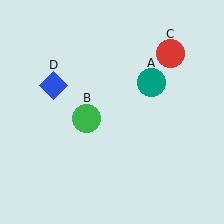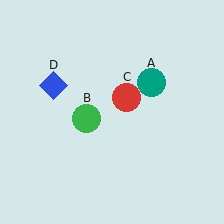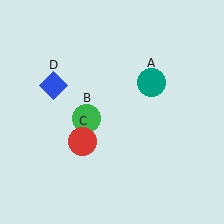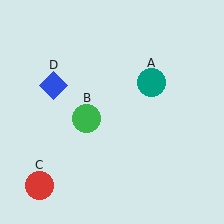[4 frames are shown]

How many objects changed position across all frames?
1 object changed position: red circle (object C).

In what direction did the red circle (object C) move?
The red circle (object C) moved down and to the left.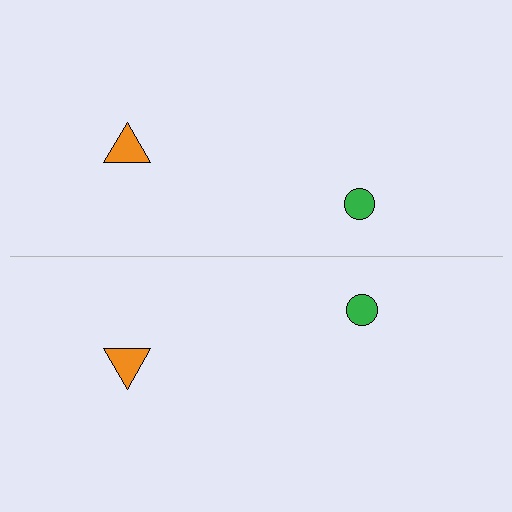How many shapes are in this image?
There are 4 shapes in this image.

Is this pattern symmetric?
Yes, this pattern has bilateral (reflection) symmetry.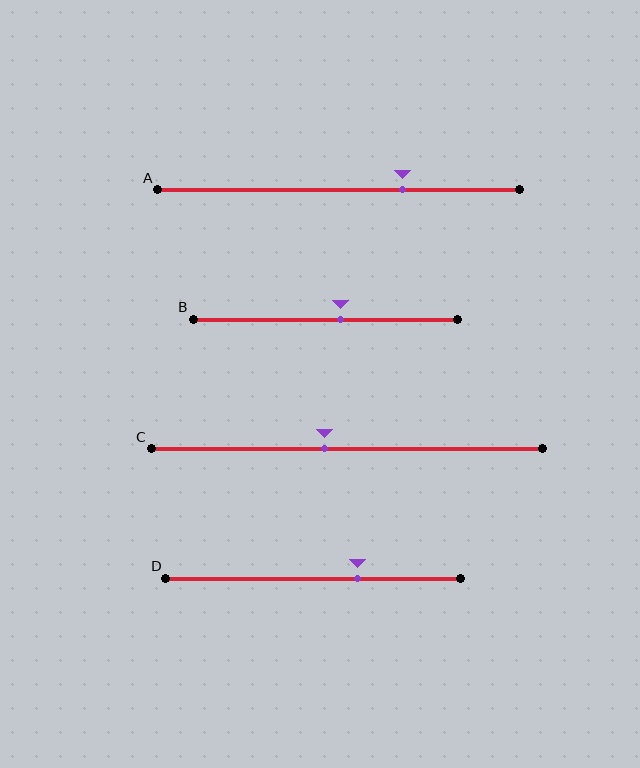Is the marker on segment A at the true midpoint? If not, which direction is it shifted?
No, the marker on segment A is shifted to the right by about 18% of the segment length.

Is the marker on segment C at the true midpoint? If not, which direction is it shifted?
No, the marker on segment C is shifted to the left by about 6% of the segment length.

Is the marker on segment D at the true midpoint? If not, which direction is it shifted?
No, the marker on segment D is shifted to the right by about 15% of the segment length.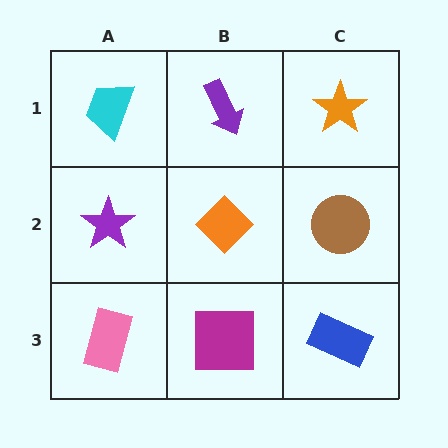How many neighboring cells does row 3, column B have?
3.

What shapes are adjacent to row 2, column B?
A purple arrow (row 1, column B), a magenta square (row 3, column B), a purple star (row 2, column A), a brown circle (row 2, column C).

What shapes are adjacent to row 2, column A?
A cyan trapezoid (row 1, column A), a pink rectangle (row 3, column A), an orange diamond (row 2, column B).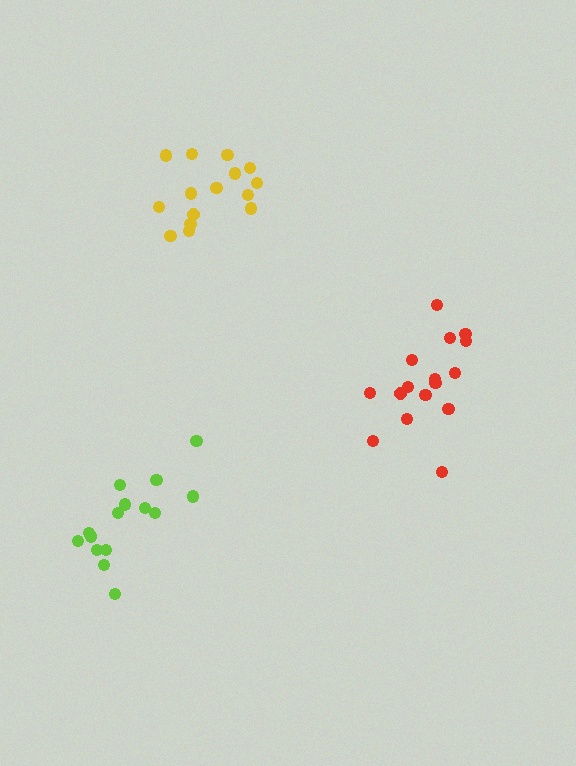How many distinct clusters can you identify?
There are 3 distinct clusters.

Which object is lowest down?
The lime cluster is bottommost.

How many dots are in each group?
Group 1: 15 dots, Group 2: 16 dots, Group 3: 15 dots (46 total).